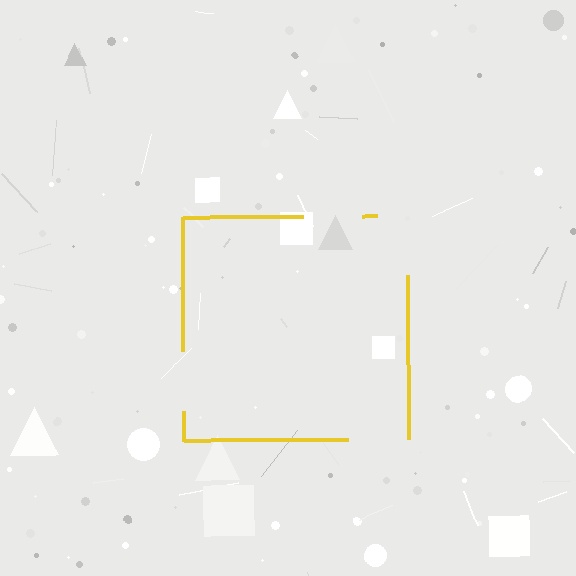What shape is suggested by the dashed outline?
The dashed outline suggests a square.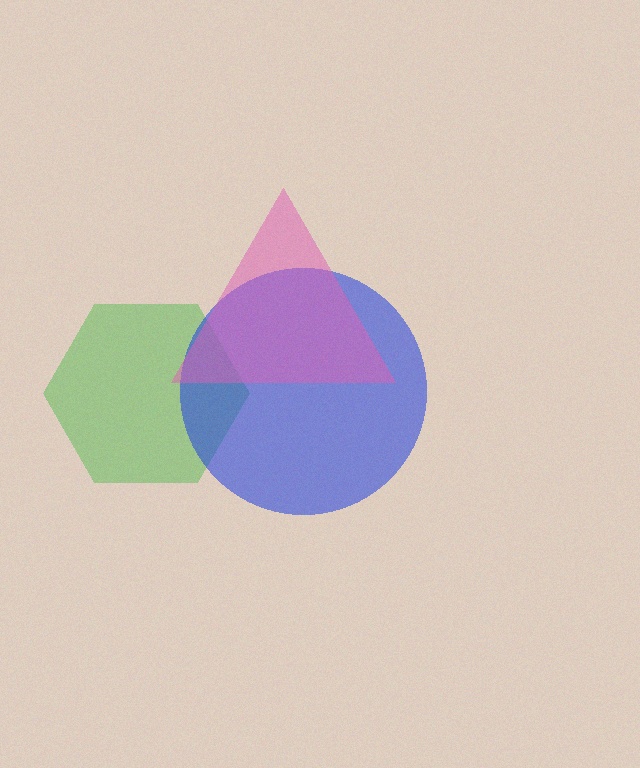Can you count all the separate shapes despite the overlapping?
Yes, there are 3 separate shapes.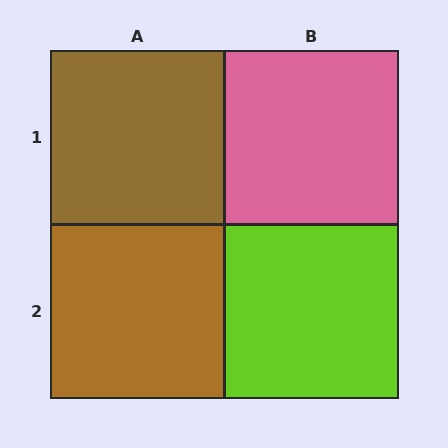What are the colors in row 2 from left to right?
Brown, lime.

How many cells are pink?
1 cell is pink.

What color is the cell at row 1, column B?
Pink.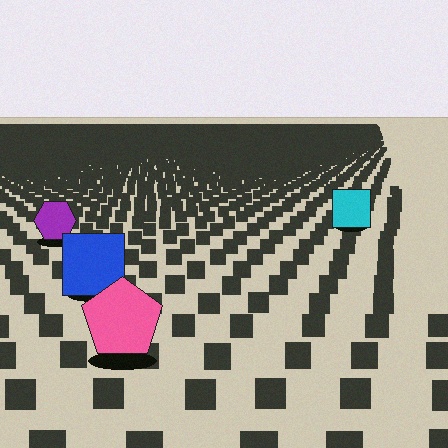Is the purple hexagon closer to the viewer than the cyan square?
Yes. The purple hexagon is closer — you can tell from the texture gradient: the ground texture is coarser near it.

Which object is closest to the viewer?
The pink pentagon is closest. The texture marks near it are larger and more spread out.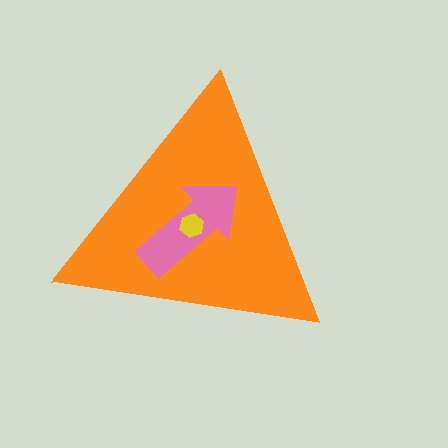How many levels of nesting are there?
3.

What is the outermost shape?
The orange triangle.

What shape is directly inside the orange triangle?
The pink arrow.